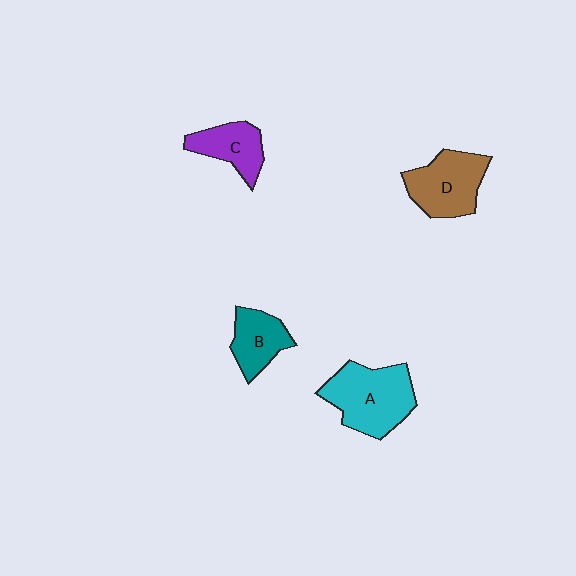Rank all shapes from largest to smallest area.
From largest to smallest: A (cyan), D (brown), C (purple), B (teal).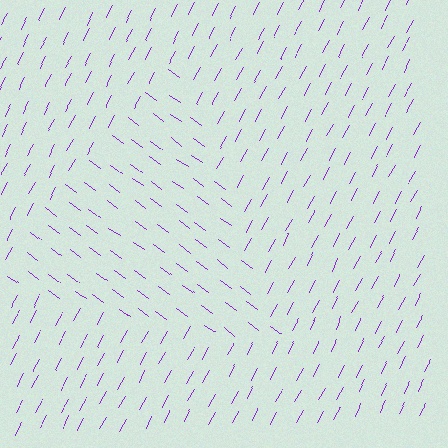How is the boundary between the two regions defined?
The boundary is defined purely by a change in line orientation (approximately 82 degrees difference). All lines are the same color and thickness.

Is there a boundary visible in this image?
Yes, there is a texture boundary formed by a change in line orientation.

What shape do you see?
I see a triangle.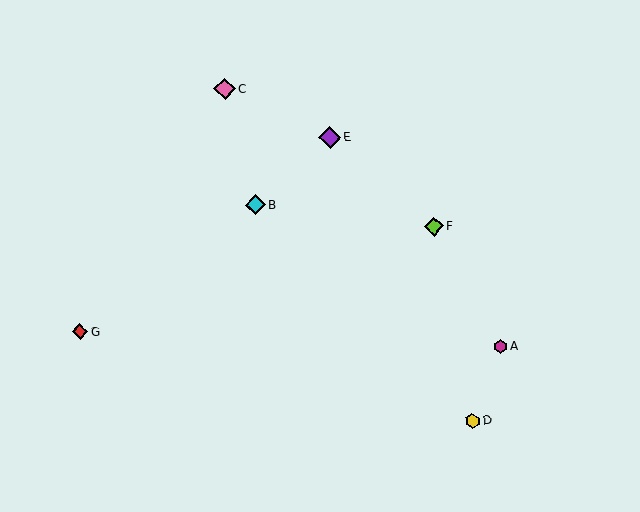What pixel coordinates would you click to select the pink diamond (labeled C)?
Click at (225, 89) to select the pink diamond C.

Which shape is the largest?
The purple diamond (labeled E) is the largest.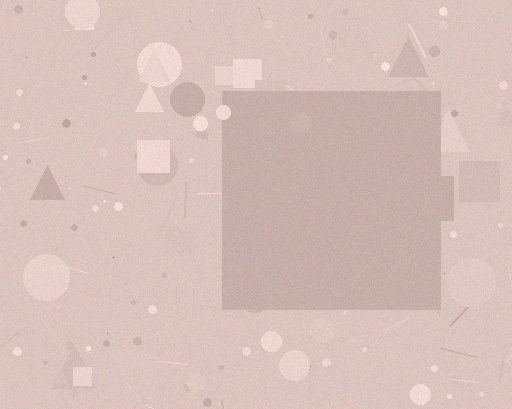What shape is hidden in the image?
A square is hidden in the image.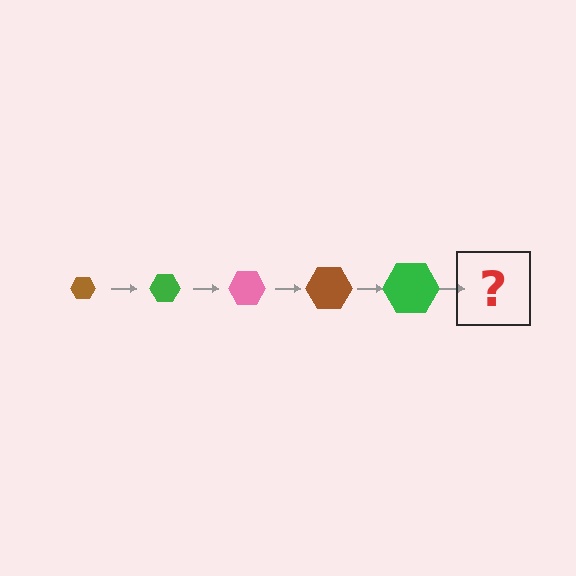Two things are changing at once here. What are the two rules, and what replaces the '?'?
The two rules are that the hexagon grows larger each step and the color cycles through brown, green, and pink. The '?' should be a pink hexagon, larger than the previous one.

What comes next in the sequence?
The next element should be a pink hexagon, larger than the previous one.